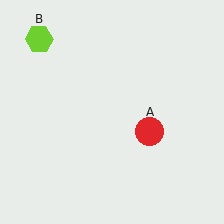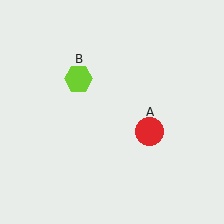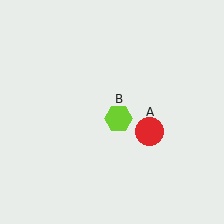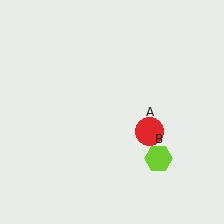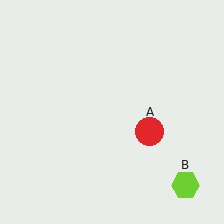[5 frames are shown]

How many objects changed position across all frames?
1 object changed position: lime hexagon (object B).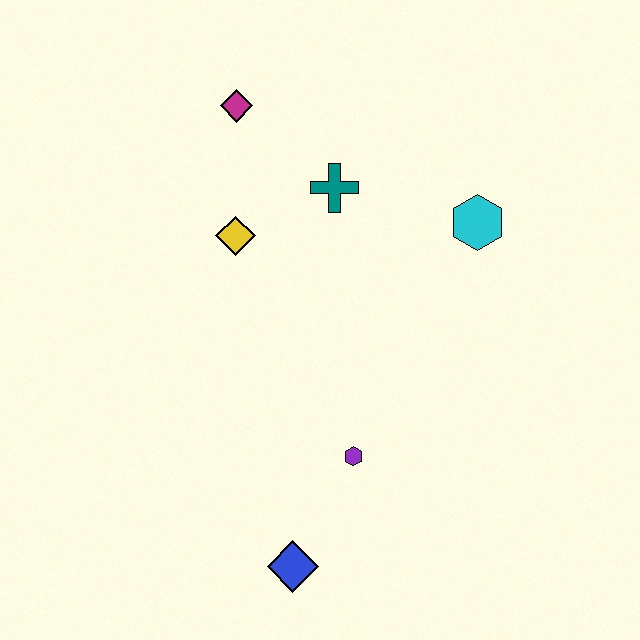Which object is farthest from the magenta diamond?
The blue diamond is farthest from the magenta diamond.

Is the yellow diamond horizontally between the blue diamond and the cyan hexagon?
No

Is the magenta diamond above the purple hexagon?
Yes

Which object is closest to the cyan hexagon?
The teal cross is closest to the cyan hexagon.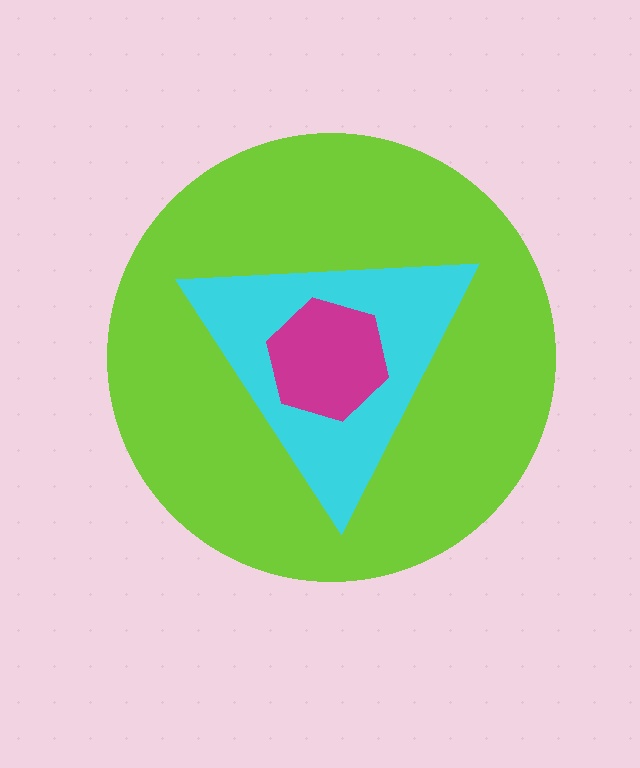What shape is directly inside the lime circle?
The cyan triangle.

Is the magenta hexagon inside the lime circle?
Yes.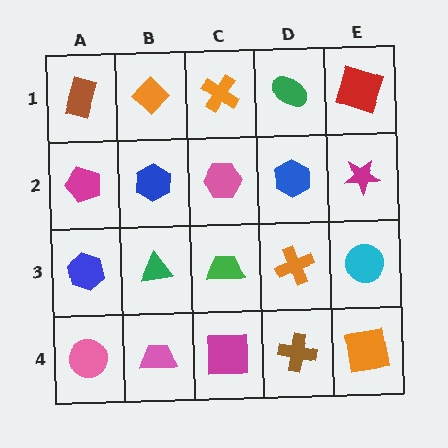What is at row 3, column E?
A cyan circle.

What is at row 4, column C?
A magenta square.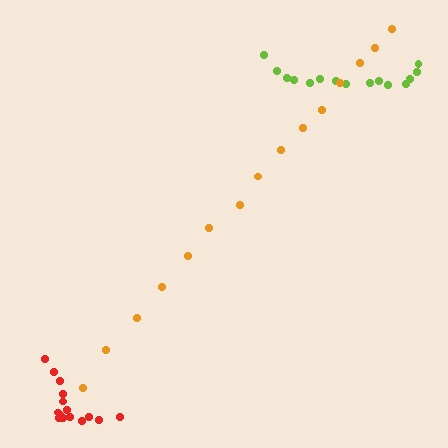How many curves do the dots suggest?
There are 3 distinct paths.